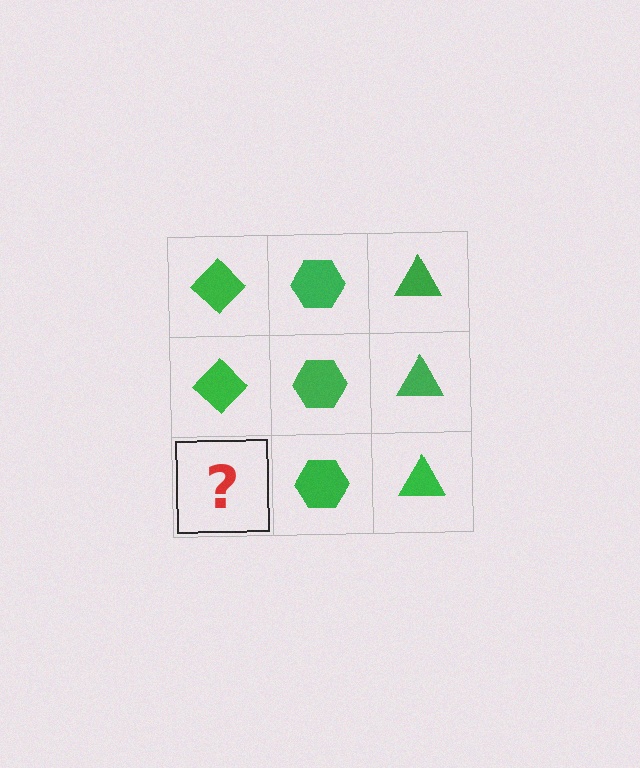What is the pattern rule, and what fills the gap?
The rule is that each column has a consistent shape. The gap should be filled with a green diamond.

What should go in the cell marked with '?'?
The missing cell should contain a green diamond.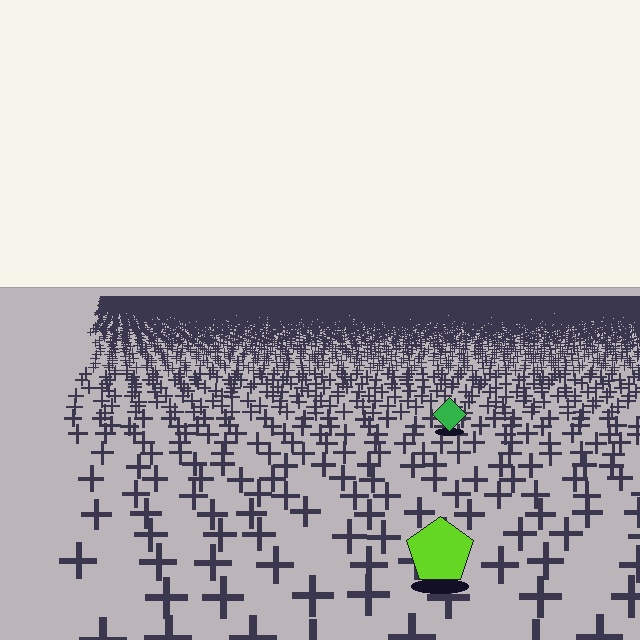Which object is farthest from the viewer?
The green diamond is farthest from the viewer. It appears smaller and the ground texture around it is denser.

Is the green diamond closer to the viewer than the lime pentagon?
No. The lime pentagon is closer — you can tell from the texture gradient: the ground texture is coarser near it.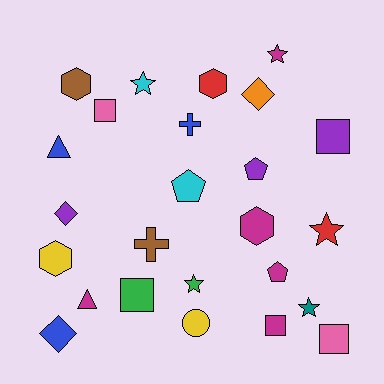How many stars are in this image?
There are 5 stars.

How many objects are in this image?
There are 25 objects.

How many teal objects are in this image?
There is 1 teal object.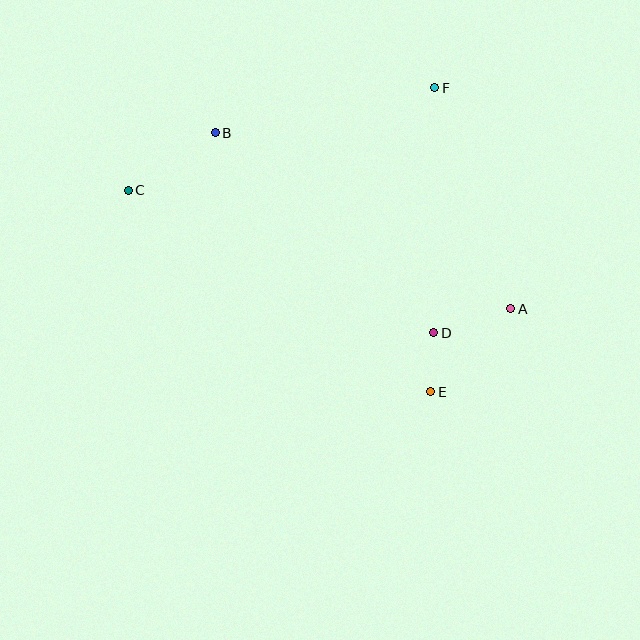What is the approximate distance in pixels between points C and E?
The distance between C and E is approximately 363 pixels.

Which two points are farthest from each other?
Points A and C are farthest from each other.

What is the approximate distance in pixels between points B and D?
The distance between B and D is approximately 296 pixels.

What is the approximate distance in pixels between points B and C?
The distance between B and C is approximately 104 pixels.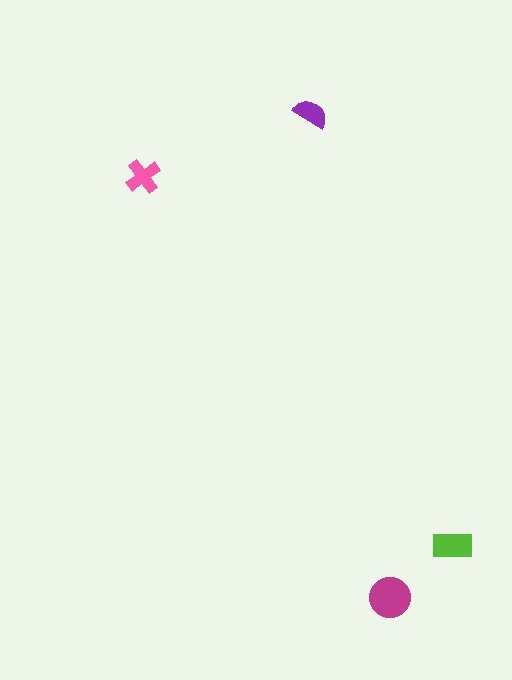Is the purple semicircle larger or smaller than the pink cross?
Smaller.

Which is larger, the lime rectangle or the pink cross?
The lime rectangle.